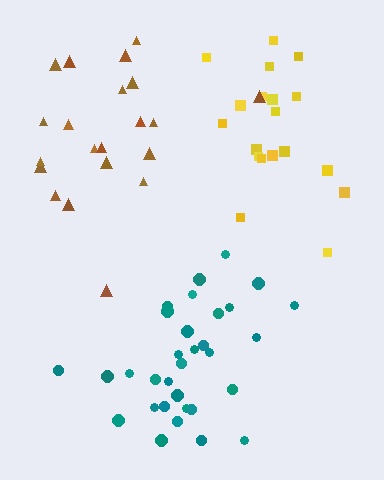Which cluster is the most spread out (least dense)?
Yellow.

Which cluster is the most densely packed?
Teal.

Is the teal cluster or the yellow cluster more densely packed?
Teal.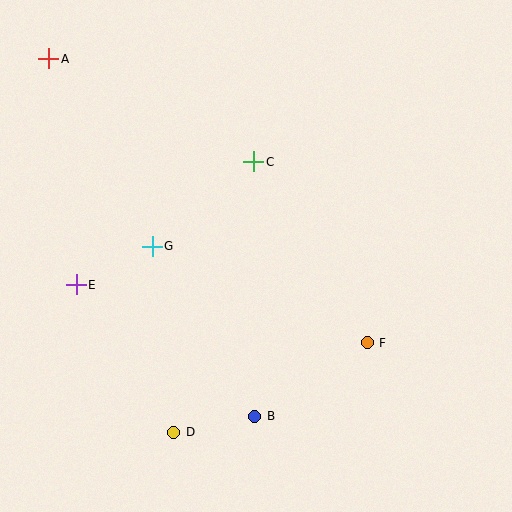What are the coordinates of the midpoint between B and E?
The midpoint between B and E is at (165, 351).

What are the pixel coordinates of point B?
Point B is at (255, 416).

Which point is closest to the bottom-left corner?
Point D is closest to the bottom-left corner.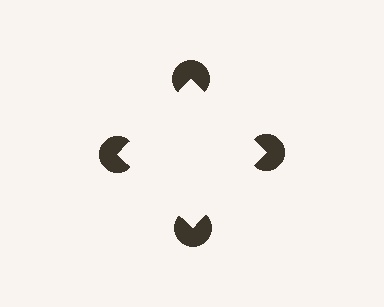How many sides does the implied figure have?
4 sides.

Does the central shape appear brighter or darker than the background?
It typically appears slightly brighter than the background, even though no actual brightness change is drawn.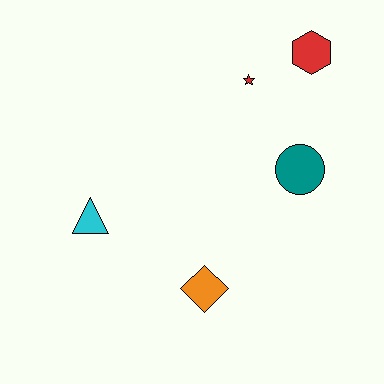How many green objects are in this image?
There are no green objects.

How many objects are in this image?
There are 5 objects.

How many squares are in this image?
There are no squares.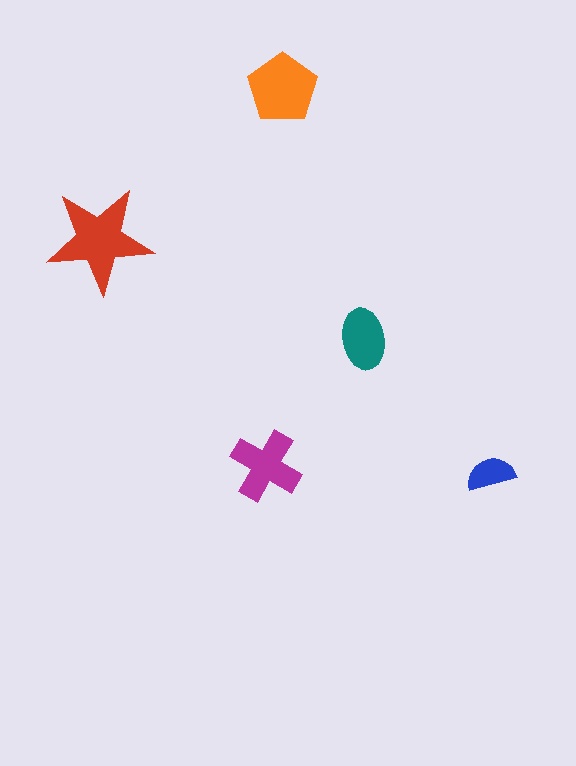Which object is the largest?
The red star.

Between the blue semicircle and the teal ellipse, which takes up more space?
The teal ellipse.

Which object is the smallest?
The blue semicircle.